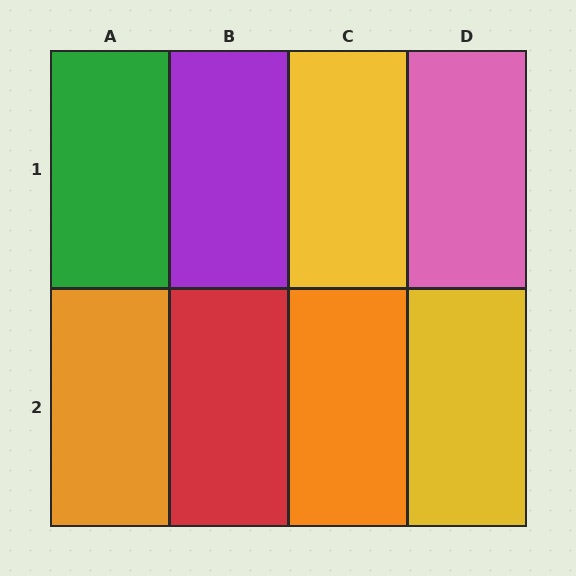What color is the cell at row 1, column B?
Purple.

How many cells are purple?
1 cell is purple.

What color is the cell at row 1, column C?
Yellow.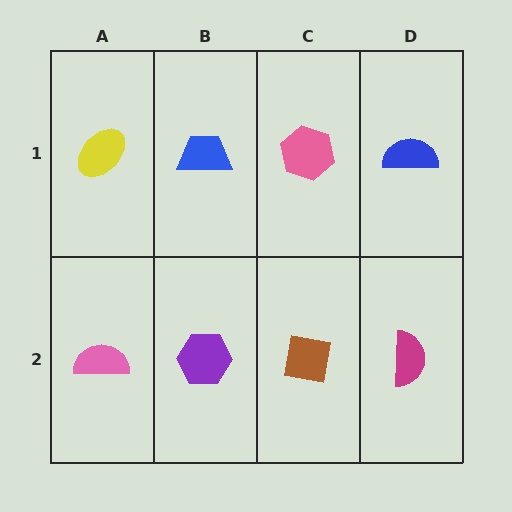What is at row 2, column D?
A magenta semicircle.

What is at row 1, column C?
A pink hexagon.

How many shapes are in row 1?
4 shapes.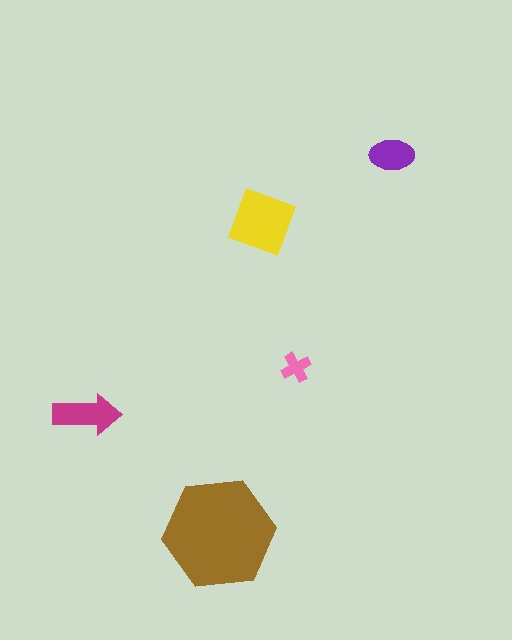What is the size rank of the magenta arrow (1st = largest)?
3rd.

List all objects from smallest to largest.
The pink cross, the purple ellipse, the magenta arrow, the yellow diamond, the brown hexagon.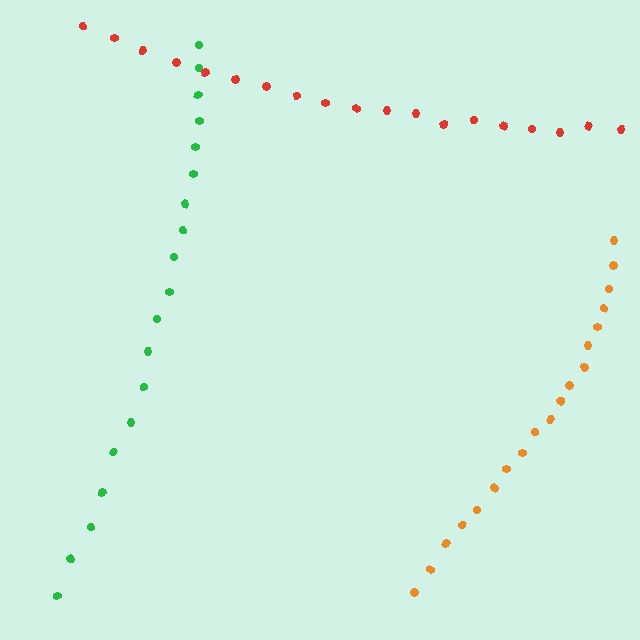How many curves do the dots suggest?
There are 3 distinct paths.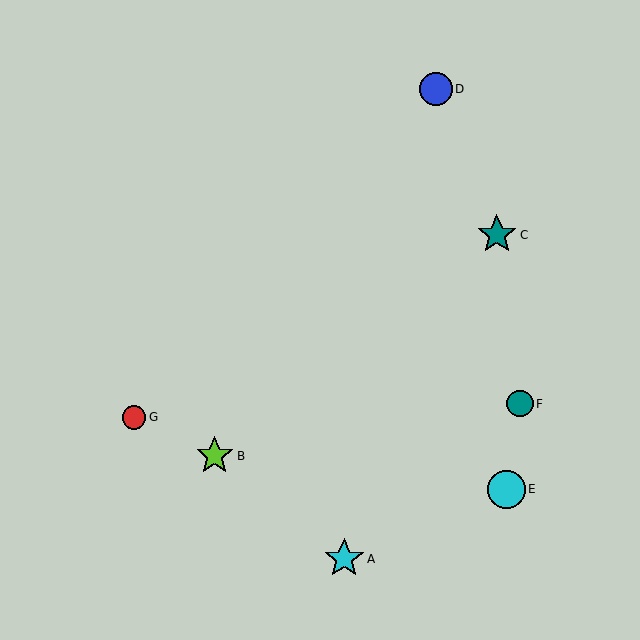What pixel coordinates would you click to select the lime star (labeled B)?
Click at (215, 456) to select the lime star B.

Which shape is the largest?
The cyan star (labeled A) is the largest.